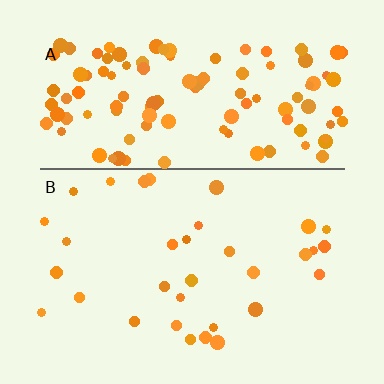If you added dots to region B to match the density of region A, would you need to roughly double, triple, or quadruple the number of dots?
Approximately quadruple.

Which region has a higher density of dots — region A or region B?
A (the top).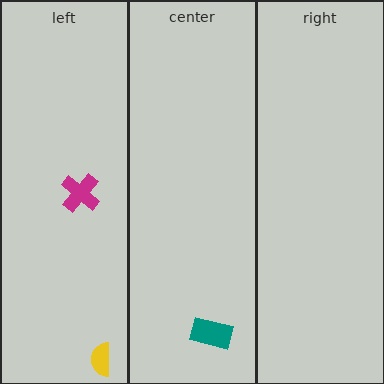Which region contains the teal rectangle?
The center region.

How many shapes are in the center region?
1.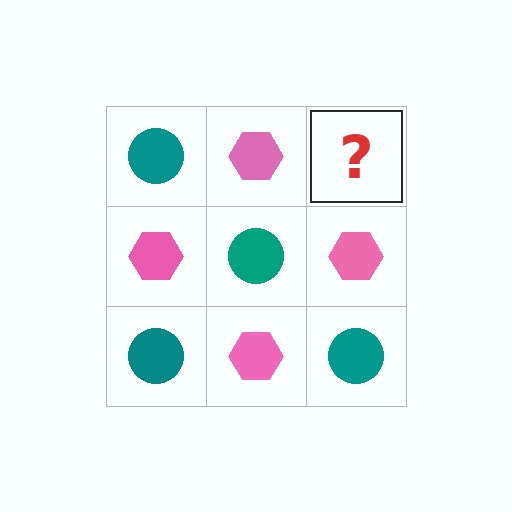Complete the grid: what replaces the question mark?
The question mark should be replaced with a teal circle.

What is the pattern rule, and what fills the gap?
The rule is that it alternates teal circle and pink hexagon in a checkerboard pattern. The gap should be filled with a teal circle.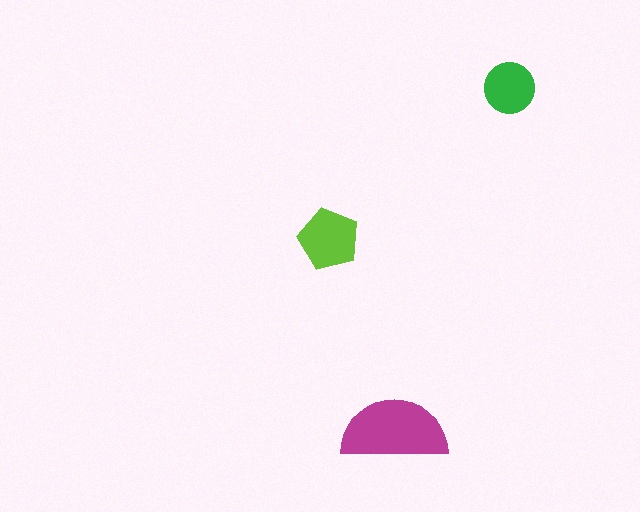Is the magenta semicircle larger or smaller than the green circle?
Larger.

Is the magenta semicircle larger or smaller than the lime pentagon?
Larger.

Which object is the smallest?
The green circle.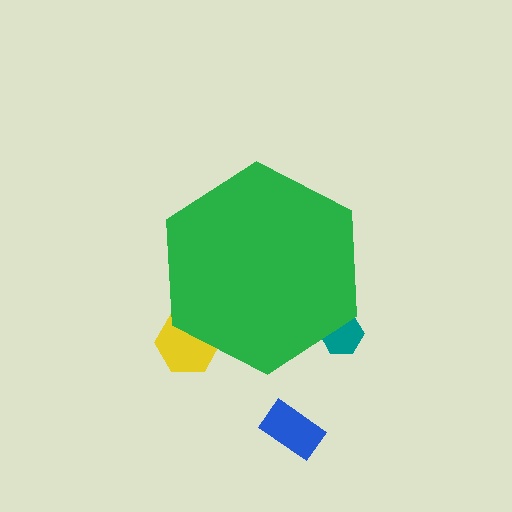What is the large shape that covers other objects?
A green hexagon.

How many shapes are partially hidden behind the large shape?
2 shapes are partially hidden.